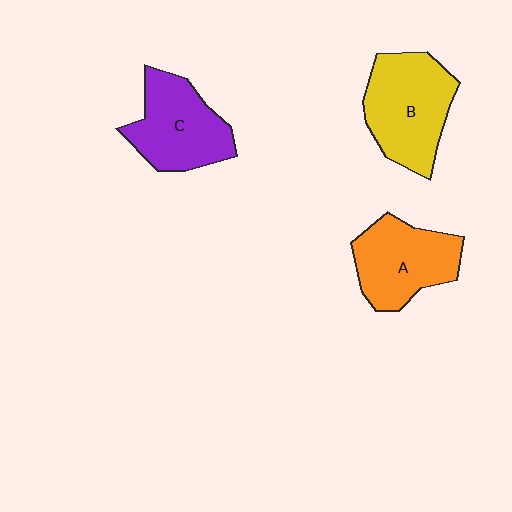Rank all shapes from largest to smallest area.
From largest to smallest: B (yellow), C (purple), A (orange).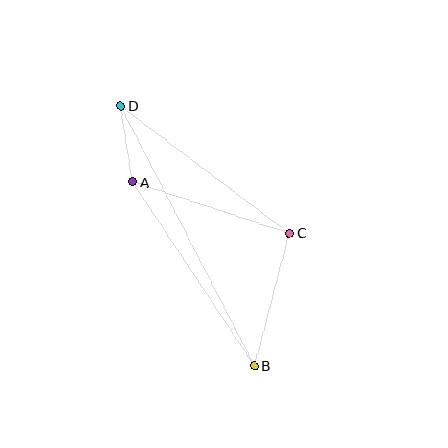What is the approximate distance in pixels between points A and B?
The distance between A and B is approximately 221 pixels.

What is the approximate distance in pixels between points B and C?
The distance between B and C is approximately 137 pixels.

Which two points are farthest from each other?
Points B and D are farthest from each other.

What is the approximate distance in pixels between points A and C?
The distance between A and C is approximately 165 pixels.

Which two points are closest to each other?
Points A and D are closest to each other.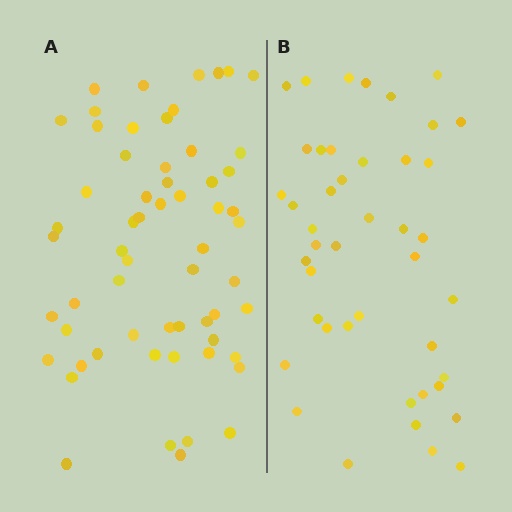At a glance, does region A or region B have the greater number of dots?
Region A (the left region) has more dots.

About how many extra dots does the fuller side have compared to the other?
Region A has approximately 15 more dots than region B.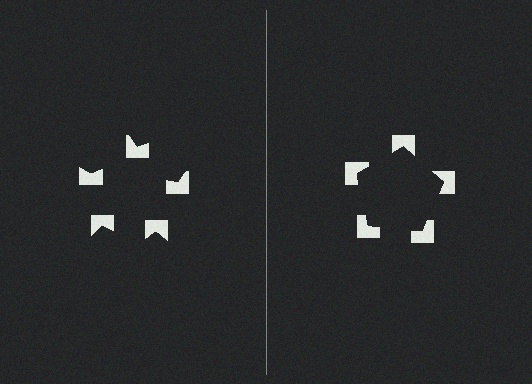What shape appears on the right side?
An illusory pentagon.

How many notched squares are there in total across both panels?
10 — 5 on each side.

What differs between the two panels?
The notched squares are positioned identically on both sides; only the wedge orientations differ. On the right they align to a pentagon; on the left they are misaligned.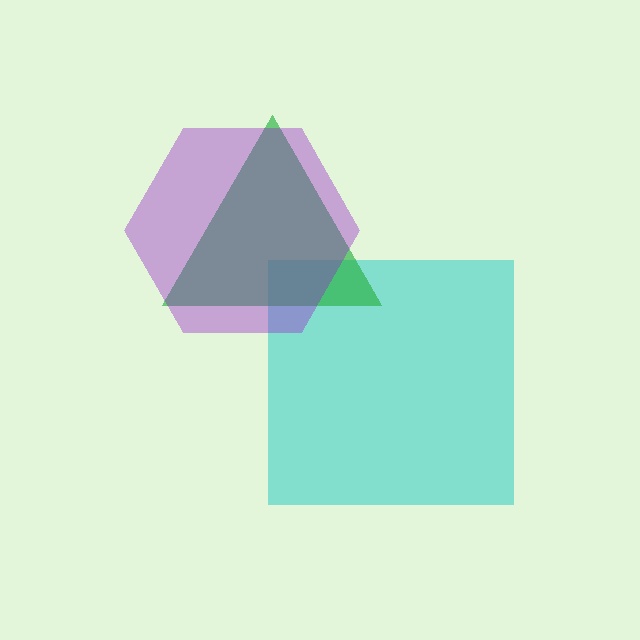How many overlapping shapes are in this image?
There are 3 overlapping shapes in the image.